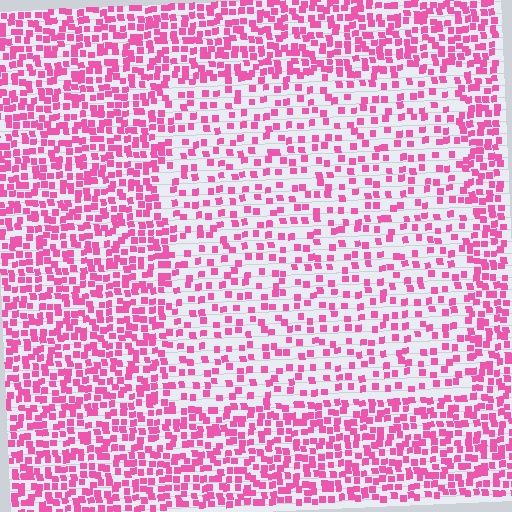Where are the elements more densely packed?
The elements are more densely packed outside the rectangle boundary.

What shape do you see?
I see a rectangle.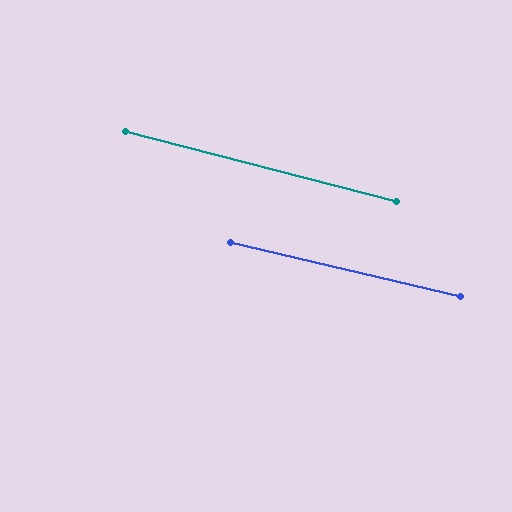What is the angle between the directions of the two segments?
Approximately 1 degree.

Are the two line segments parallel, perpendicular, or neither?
Parallel — their directions differ by only 1.3°.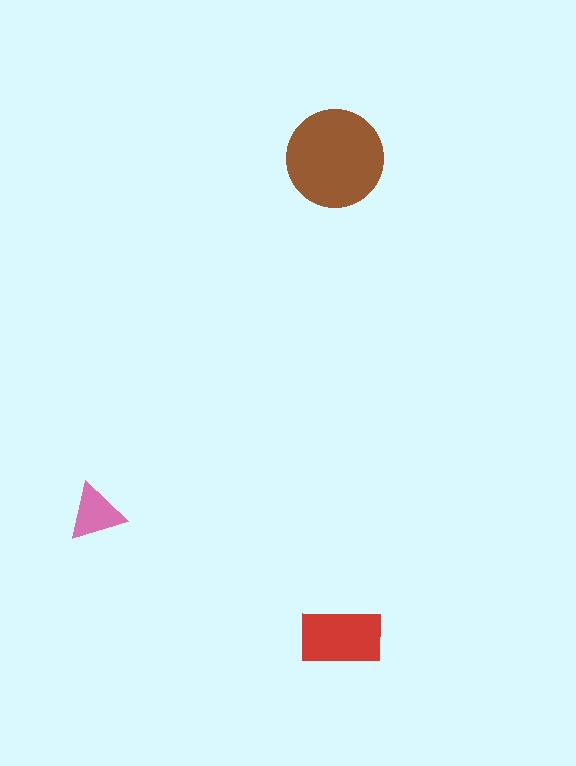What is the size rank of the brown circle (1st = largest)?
1st.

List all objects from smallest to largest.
The pink triangle, the red rectangle, the brown circle.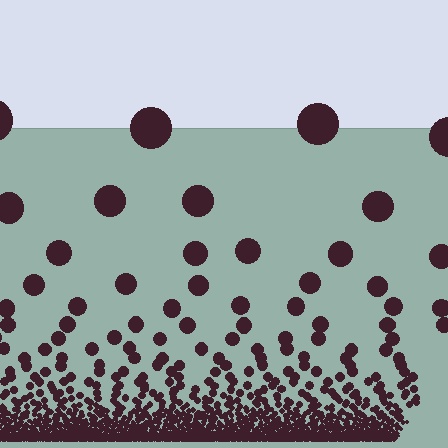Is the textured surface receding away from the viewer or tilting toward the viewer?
The surface appears to tilt toward the viewer. Texture elements get larger and sparser toward the top.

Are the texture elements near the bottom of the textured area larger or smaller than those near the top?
Smaller. The gradient is inverted — elements near the bottom are smaller and denser.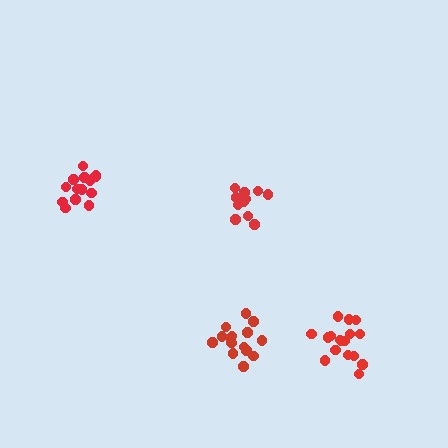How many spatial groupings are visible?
There are 4 spatial groupings.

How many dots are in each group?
Group 1: 17 dots, Group 2: 14 dots, Group 3: 15 dots, Group 4: 12 dots (58 total).